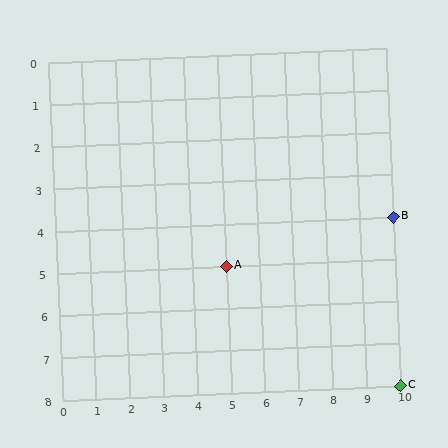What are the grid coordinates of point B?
Point B is at grid coordinates (10, 4).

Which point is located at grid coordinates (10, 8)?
Point C is at (10, 8).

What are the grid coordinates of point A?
Point A is at grid coordinates (5, 5).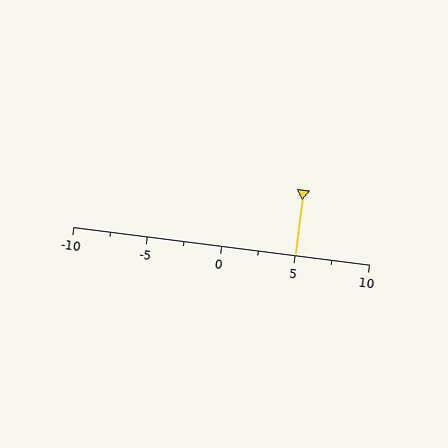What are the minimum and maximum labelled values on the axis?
The axis runs from -10 to 10.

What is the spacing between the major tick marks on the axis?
The major ticks are spaced 5 apart.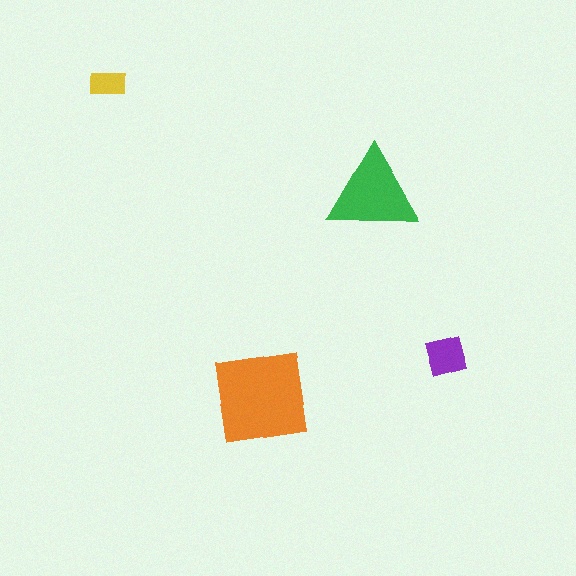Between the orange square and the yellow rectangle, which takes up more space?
The orange square.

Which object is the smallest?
The yellow rectangle.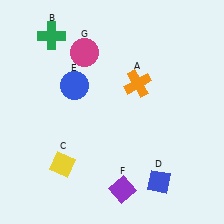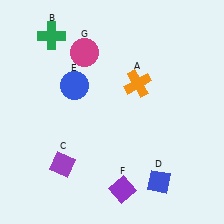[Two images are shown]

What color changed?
The diamond (C) changed from yellow in Image 1 to purple in Image 2.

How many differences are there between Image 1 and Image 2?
There is 1 difference between the two images.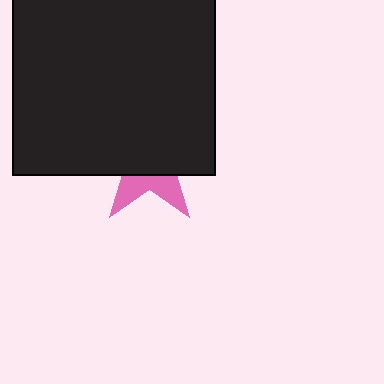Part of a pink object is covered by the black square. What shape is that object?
It is a star.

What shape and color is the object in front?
The object in front is a black square.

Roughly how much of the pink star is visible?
A small part of it is visible (roughly 32%).